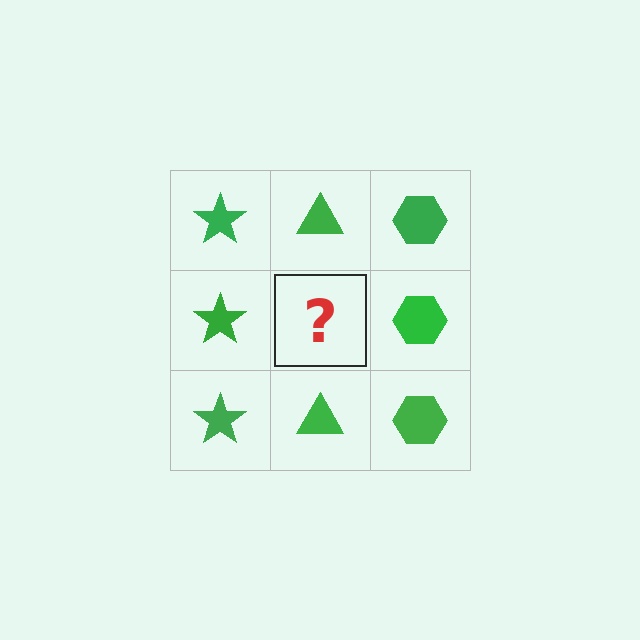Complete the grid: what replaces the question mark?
The question mark should be replaced with a green triangle.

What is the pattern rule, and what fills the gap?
The rule is that each column has a consistent shape. The gap should be filled with a green triangle.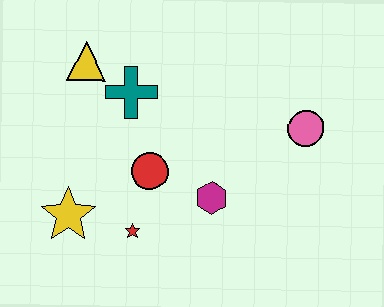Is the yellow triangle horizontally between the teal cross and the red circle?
No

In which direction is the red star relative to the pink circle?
The red star is to the left of the pink circle.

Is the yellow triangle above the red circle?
Yes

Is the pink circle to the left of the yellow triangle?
No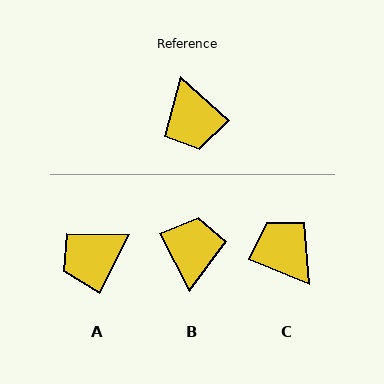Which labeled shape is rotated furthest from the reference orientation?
C, about 160 degrees away.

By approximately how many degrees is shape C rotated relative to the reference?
Approximately 160 degrees clockwise.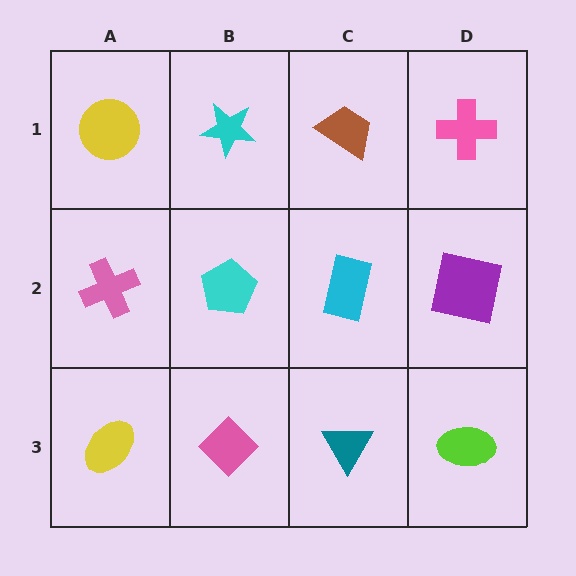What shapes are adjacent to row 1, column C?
A cyan rectangle (row 2, column C), a cyan star (row 1, column B), a pink cross (row 1, column D).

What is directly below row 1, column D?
A purple square.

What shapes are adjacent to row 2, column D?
A pink cross (row 1, column D), a lime ellipse (row 3, column D), a cyan rectangle (row 2, column C).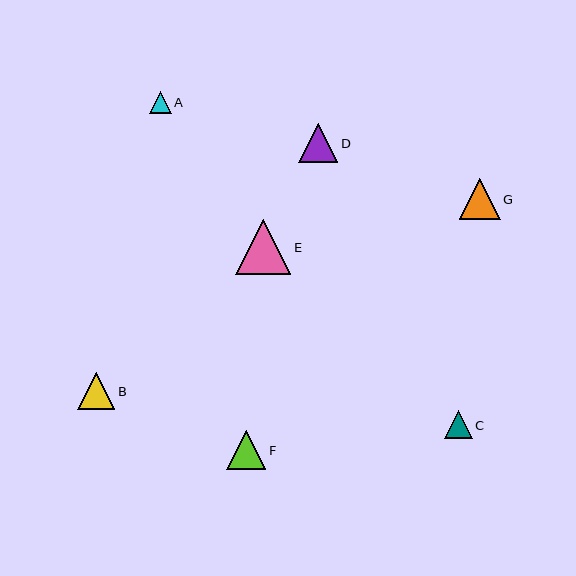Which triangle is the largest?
Triangle E is the largest with a size of approximately 55 pixels.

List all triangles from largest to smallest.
From largest to smallest: E, G, D, F, B, C, A.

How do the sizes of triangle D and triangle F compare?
Triangle D and triangle F are approximately the same size.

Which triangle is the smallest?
Triangle A is the smallest with a size of approximately 22 pixels.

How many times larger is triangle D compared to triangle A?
Triangle D is approximately 1.8 times the size of triangle A.